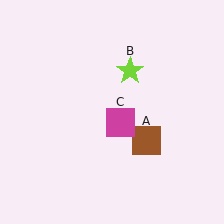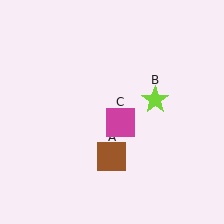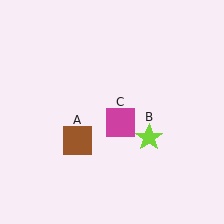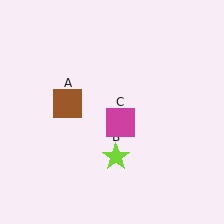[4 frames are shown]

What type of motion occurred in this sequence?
The brown square (object A), lime star (object B) rotated clockwise around the center of the scene.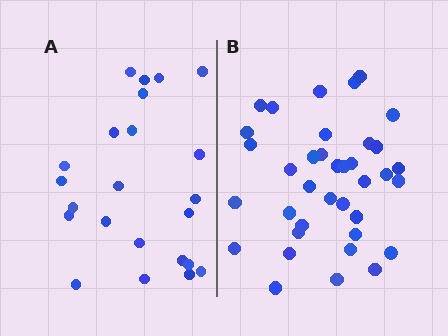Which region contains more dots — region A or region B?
Region B (the right region) has more dots.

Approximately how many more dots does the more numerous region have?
Region B has approximately 15 more dots than region A.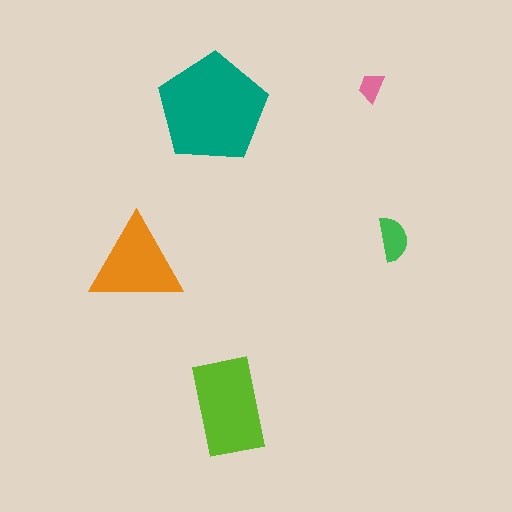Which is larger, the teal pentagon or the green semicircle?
The teal pentagon.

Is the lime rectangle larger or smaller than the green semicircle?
Larger.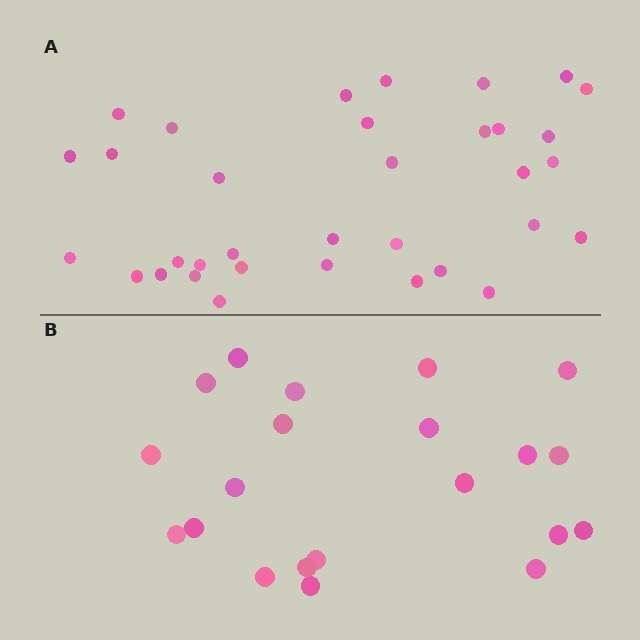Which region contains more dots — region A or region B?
Region A (the top region) has more dots.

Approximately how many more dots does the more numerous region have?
Region A has approximately 15 more dots than region B.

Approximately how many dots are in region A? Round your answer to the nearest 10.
About 30 dots. (The exact count is 34, which rounds to 30.)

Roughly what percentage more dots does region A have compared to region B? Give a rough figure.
About 60% more.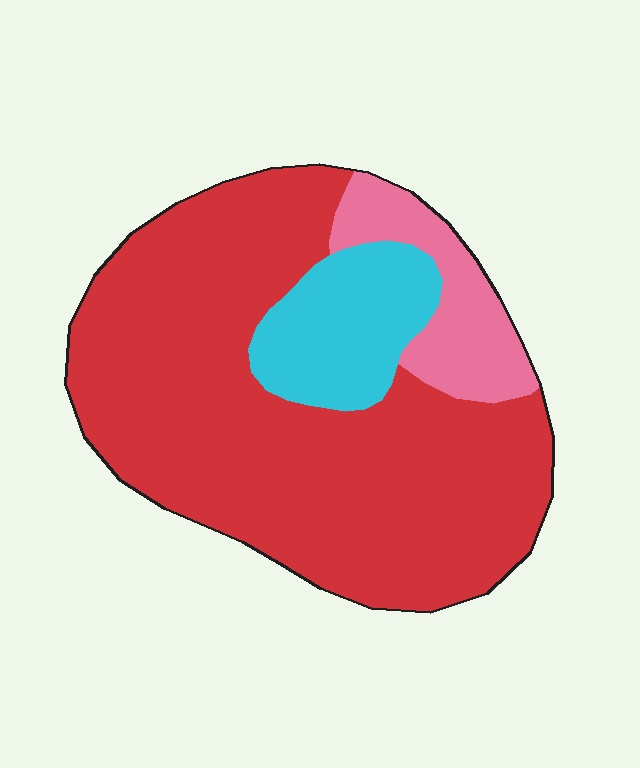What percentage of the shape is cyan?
Cyan covers around 15% of the shape.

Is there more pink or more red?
Red.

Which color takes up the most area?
Red, at roughly 75%.